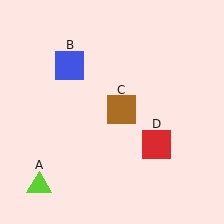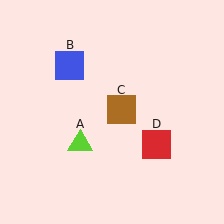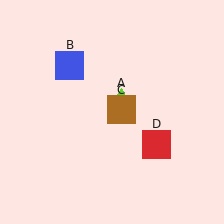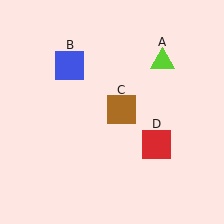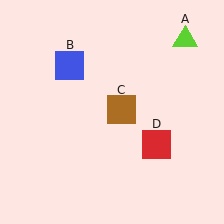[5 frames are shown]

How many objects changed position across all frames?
1 object changed position: lime triangle (object A).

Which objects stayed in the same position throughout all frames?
Blue square (object B) and brown square (object C) and red square (object D) remained stationary.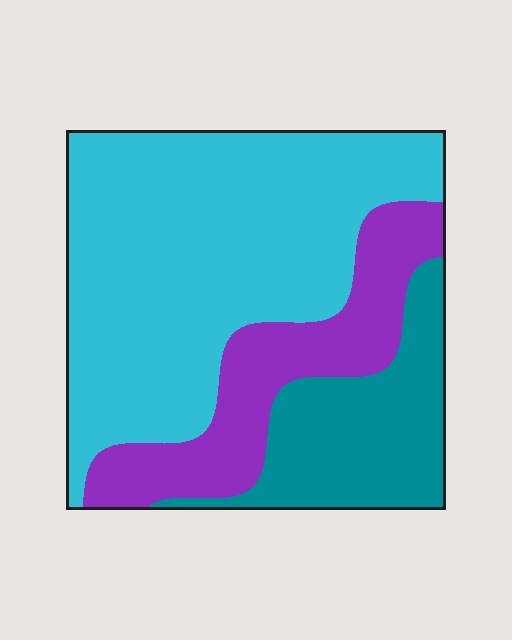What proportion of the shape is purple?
Purple takes up about one fifth (1/5) of the shape.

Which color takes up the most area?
Cyan, at roughly 55%.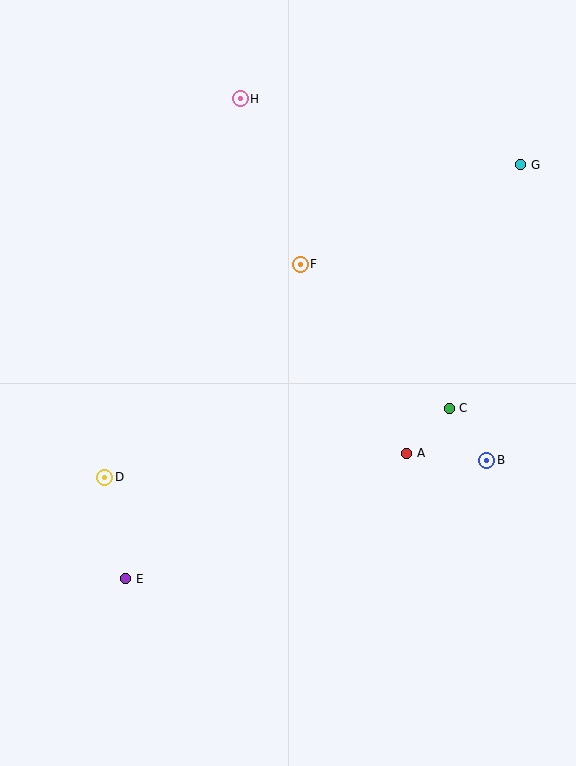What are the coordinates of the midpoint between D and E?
The midpoint between D and E is at (115, 528).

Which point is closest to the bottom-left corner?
Point E is closest to the bottom-left corner.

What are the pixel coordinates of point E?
Point E is at (126, 579).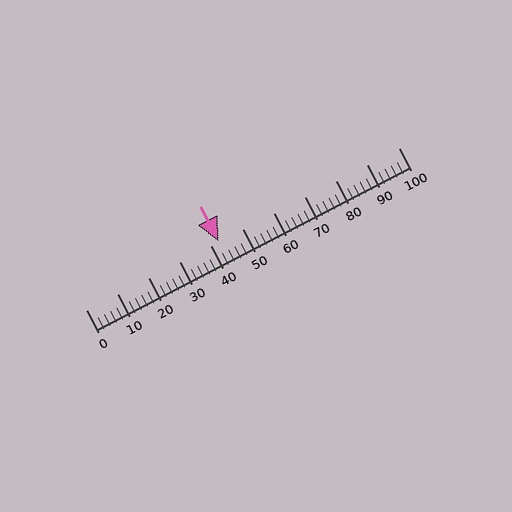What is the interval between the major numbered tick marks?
The major tick marks are spaced 10 units apart.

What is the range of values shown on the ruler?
The ruler shows values from 0 to 100.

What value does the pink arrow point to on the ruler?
The pink arrow points to approximately 43.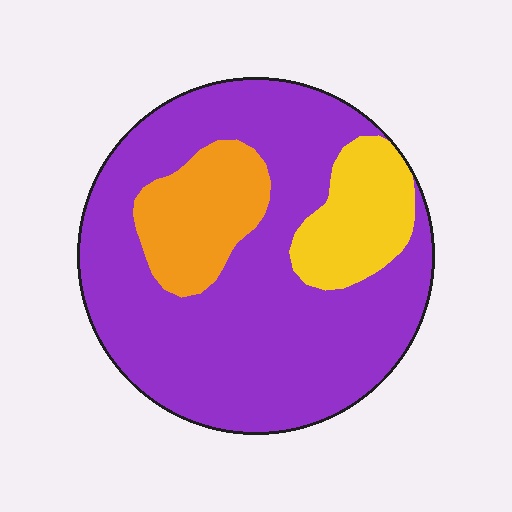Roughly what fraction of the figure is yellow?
Yellow covers 13% of the figure.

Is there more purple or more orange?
Purple.